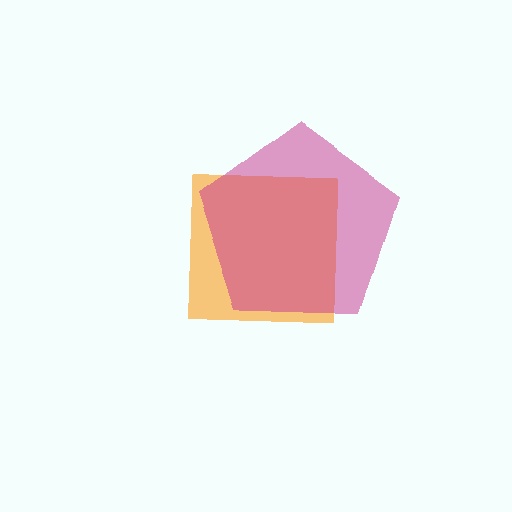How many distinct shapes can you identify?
There are 2 distinct shapes: an orange square, a magenta pentagon.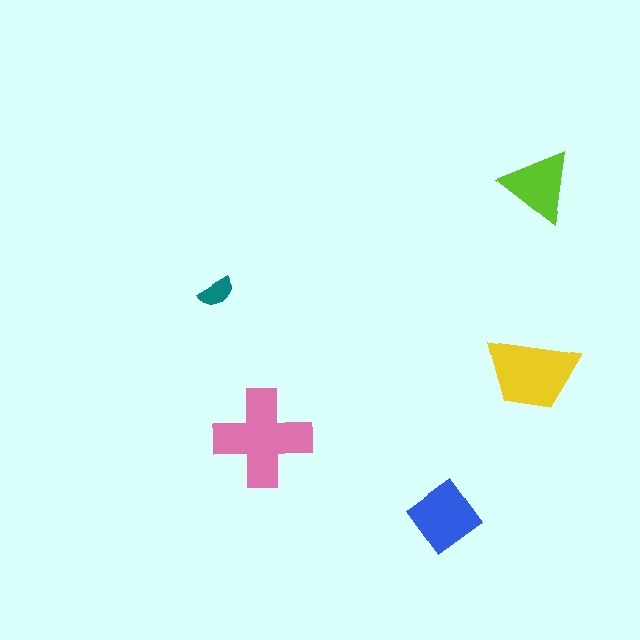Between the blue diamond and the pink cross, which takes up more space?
The pink cross.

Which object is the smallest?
The teal semicircle.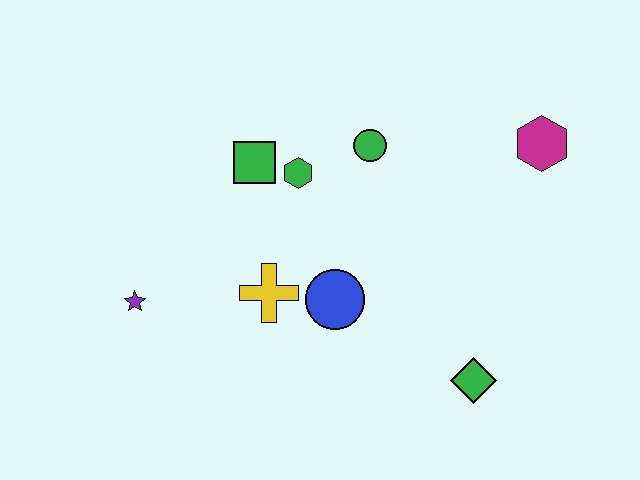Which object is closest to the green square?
The green hexagon is closest to the green square.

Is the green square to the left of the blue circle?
Yes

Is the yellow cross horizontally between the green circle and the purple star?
Yes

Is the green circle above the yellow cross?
Yes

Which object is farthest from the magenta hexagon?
The purple star is farthest from the magenta hexagon.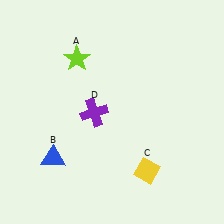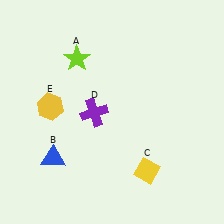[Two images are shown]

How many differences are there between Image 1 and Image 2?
There is 1 difference between the two images.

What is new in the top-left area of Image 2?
A yellow hexagon (E) was added in the top-left area of Image 2.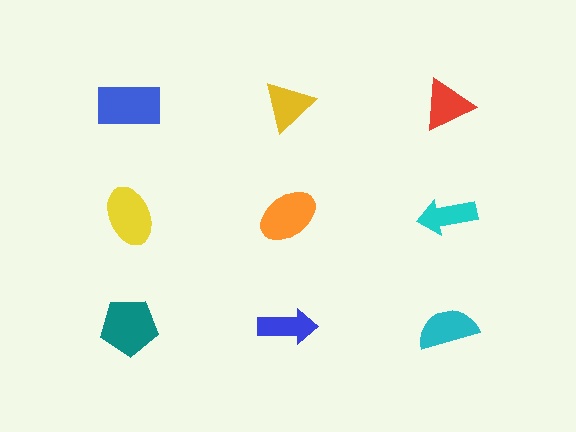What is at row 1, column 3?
A red triangle.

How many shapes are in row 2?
3 shapes.